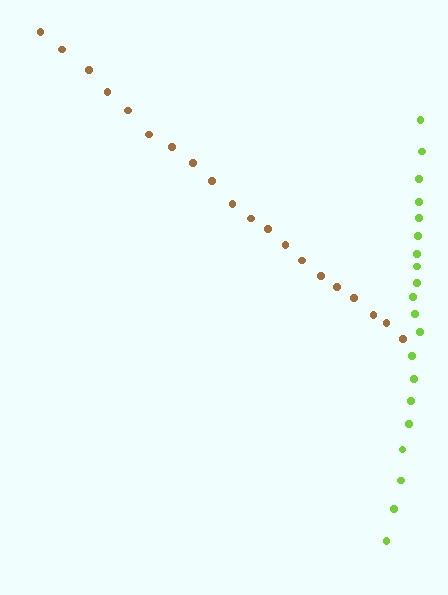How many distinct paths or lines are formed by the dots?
There are 2 distinct paths.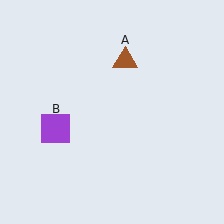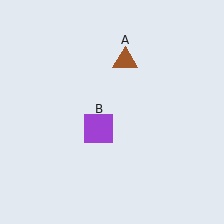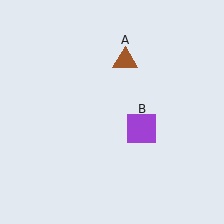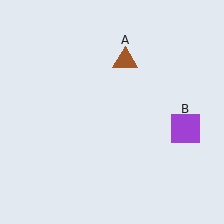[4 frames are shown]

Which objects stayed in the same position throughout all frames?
Brown triangle (object A) remained stationary.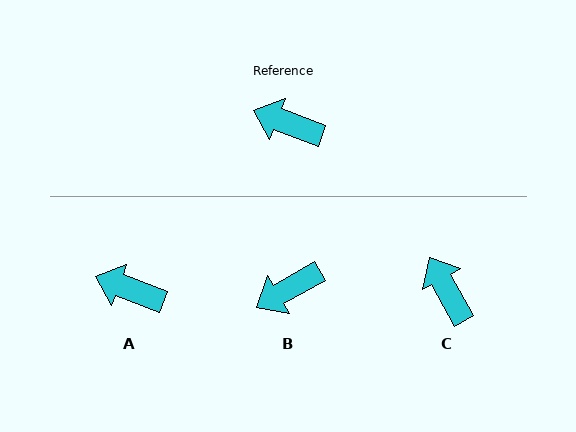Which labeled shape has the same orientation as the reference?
A.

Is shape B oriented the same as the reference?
No, it is off by about 51 degrees.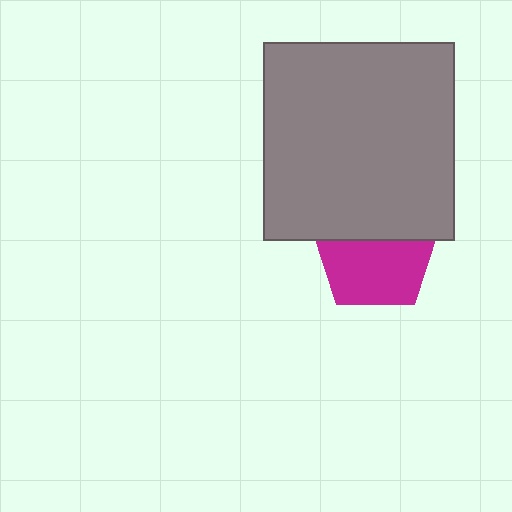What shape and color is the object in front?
The object in front is a gray rectangle.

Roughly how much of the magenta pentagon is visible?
About half of it is visible (roughly 60%).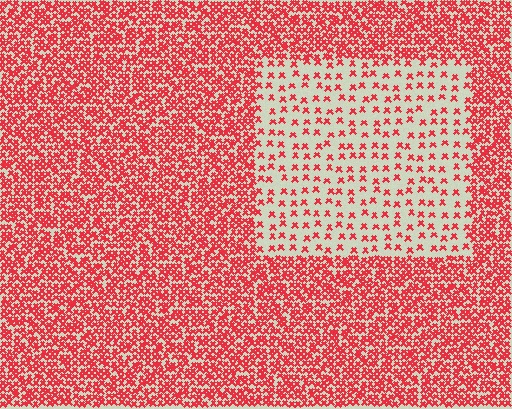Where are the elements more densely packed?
The elements are more densely packed outside the rectangle boundary.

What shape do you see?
I see a rectangle.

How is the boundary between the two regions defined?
The boundary is defined by a change in element density (approximately 3.1x ratio). All elements are the same color, size, and shape.